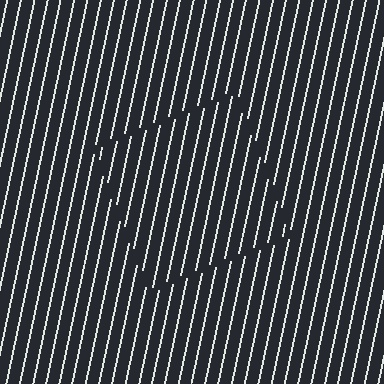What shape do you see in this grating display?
An illusory square. The interior of the shape contains the same grating, shifted by half a period — the contour is defined by the phase discontinuity where line-ends from the inner and outer gratings abut.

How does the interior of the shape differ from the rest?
The interior of the shape contains the same grating, shifted by half a period — the contour is defined by the phase discontinuity where line-ends from the inner and outer gratings abut.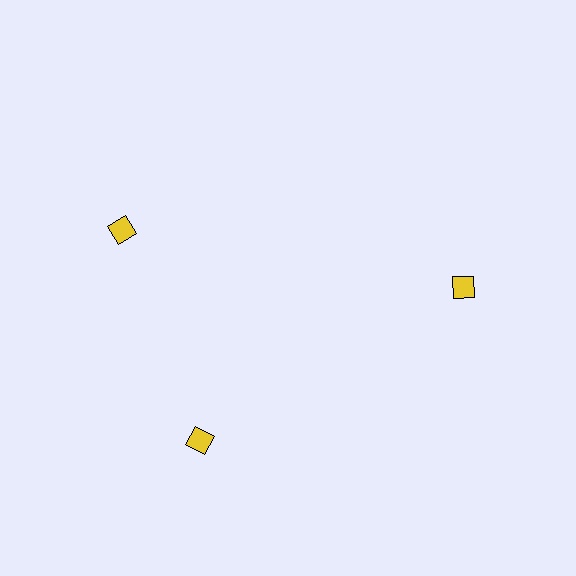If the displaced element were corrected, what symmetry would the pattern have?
It would have 3-fold rotational symmetry — the pattern would map onto itself every 120 degrees.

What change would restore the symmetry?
The symmetry would be restored by rotating it back into even spacing with its neighbors so that all 3 diamonds sit at equal angles and equal distance from the center.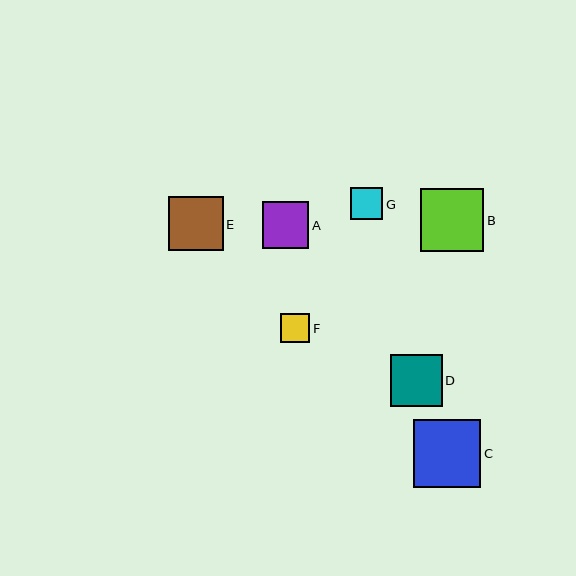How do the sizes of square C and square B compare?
Square C and square B are approximately the same size.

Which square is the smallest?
Square F is the smallest with a size of approximately 29 pixels.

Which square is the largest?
Square C is the largest with a size of approximately 67 pixels.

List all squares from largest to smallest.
From largest to smallest: C, B, E, D, A, G, F.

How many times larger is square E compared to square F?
Square E is approximately 1.9 times the size of square F.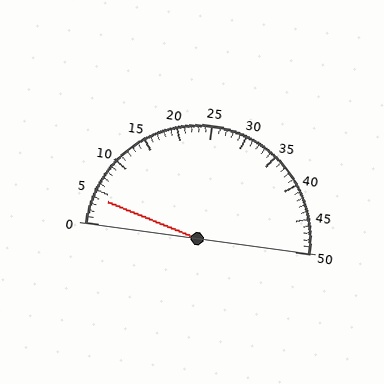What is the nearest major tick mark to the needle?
The nearest major tick mark is 5.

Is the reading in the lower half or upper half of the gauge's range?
The reading is in the lower half of the range (0 to 50).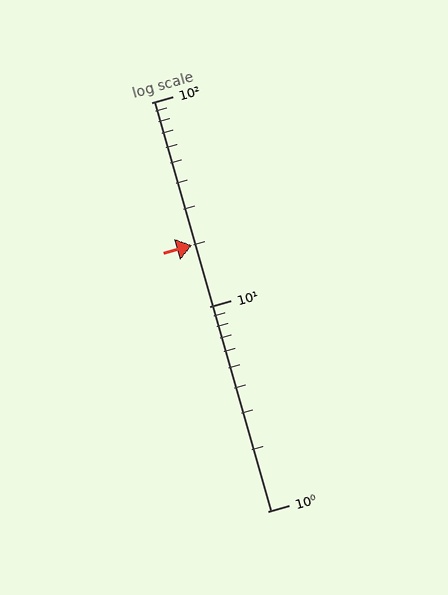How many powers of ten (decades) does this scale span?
The scale spans 2 decades, from 1 to 100.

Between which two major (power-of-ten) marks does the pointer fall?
The pointer is between 10 and 100.